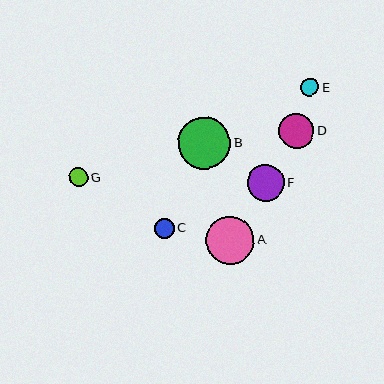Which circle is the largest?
Circle B is the largest with a size of approximately 52 pixels.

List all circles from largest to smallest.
From largest to smallest: B, A, F, D, C, G, E.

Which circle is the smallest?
Circle E is the smallest with a size of approximately 19 pixels.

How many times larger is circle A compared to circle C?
Circle A is approximately 2.5 times the size of circle C.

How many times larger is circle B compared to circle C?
Circle B is approximately 2.7 times the size of circle C.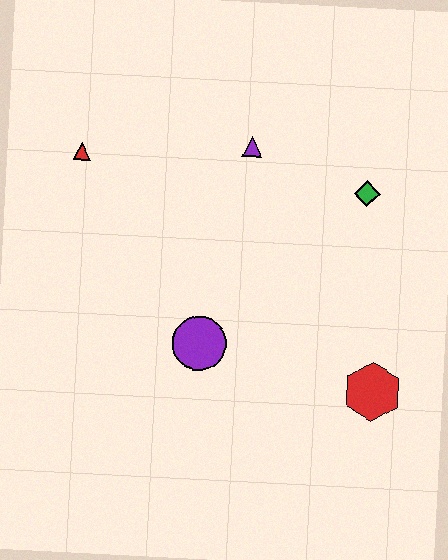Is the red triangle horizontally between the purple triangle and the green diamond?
No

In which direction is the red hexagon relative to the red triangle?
The red hexagon is to the right of the red triangle.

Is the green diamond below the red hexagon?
No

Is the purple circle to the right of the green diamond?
No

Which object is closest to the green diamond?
The purple triangle is closest to the green diamond.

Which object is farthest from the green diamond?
The red triangle is farthest from the green diamond.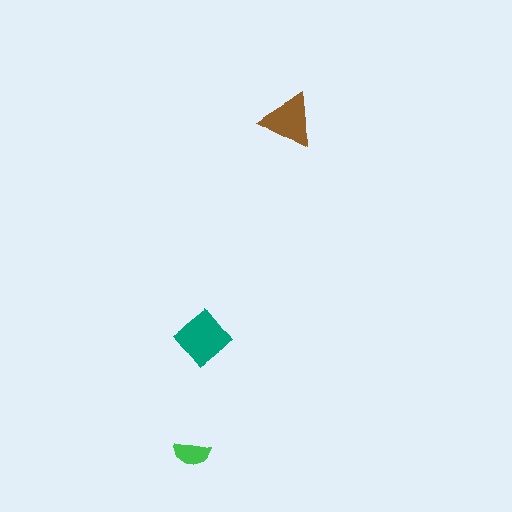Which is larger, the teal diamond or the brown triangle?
The teal diamond.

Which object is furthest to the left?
The green semicircle is leftmost.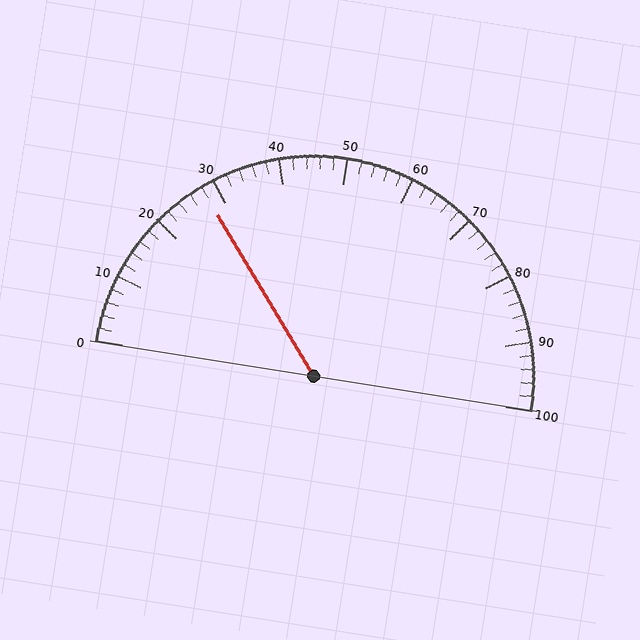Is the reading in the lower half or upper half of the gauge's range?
The reading is in the lower half of the range (0 to 100).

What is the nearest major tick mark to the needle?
The nearest major tick mark is 30.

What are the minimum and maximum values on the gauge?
The gauge ranges from 0 to 100.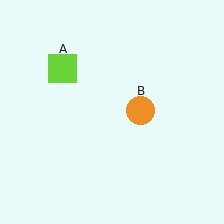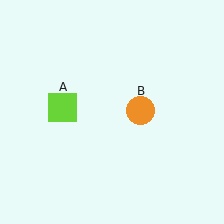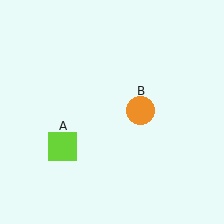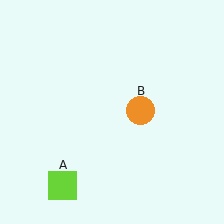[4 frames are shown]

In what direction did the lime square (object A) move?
The lime square (object A) moved down.